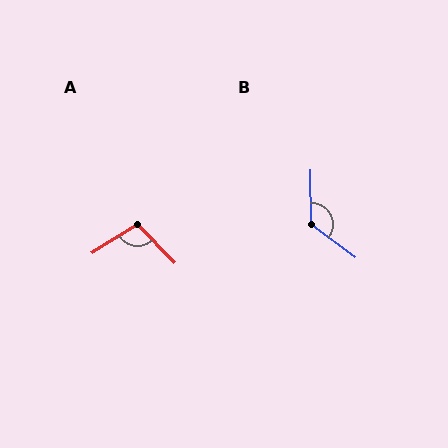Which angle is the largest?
B, at approximately 128 degrees.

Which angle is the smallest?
A, at approximately 102 degrees.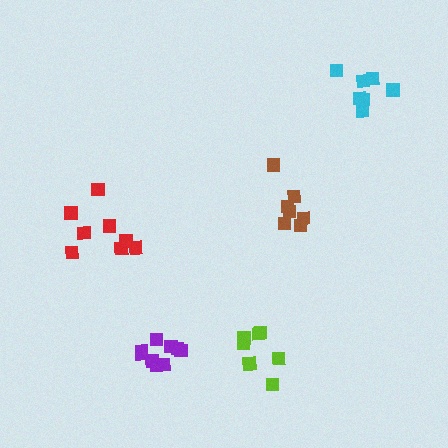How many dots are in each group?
Group 1: 7 dots, Group 2: 7 dots, Group 3: 7 dots, Group 4: 8 dots, Group 5: 9 dots (38 total).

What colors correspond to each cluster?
The clusters are colored: brown, lime, cyan, red, purple.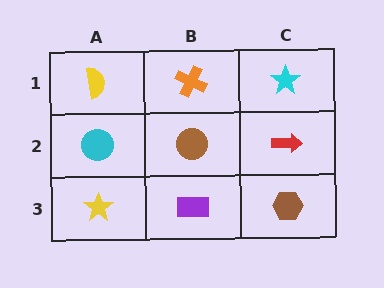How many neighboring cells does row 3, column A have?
2.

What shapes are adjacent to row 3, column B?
A brown circle (row 2, column B), a yellow star (row 3, column A), a brown hexagon (row 3, column C).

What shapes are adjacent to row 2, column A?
A yellow semicircle (row 1, column A), a yellow star (row 3, column A), a brown circle (row 2, column B).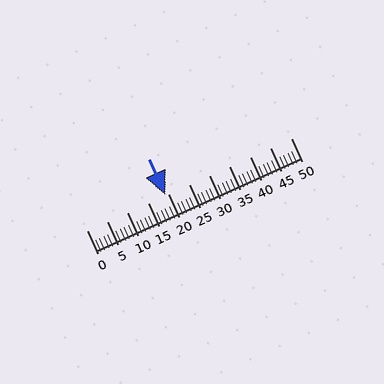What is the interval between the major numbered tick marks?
The major tick marks are spaced 5 units apart.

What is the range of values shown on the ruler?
The ruler shows values from 0 to 50.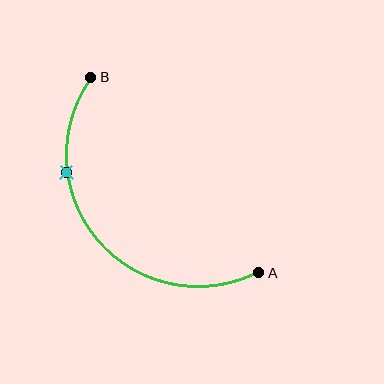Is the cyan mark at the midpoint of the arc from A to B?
No. The cyan mark lies on the arc but is closer to endpoint B. The arc midpoint would be at the point on the curve equidistant along the arc from both A and B.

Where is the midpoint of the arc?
The arc midpoint is the point on the curve farthest from the straight line joining A and B. It sits below and to the left of that line.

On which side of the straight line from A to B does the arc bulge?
The arc bulges below and to the left of the straight line connecting A and B.